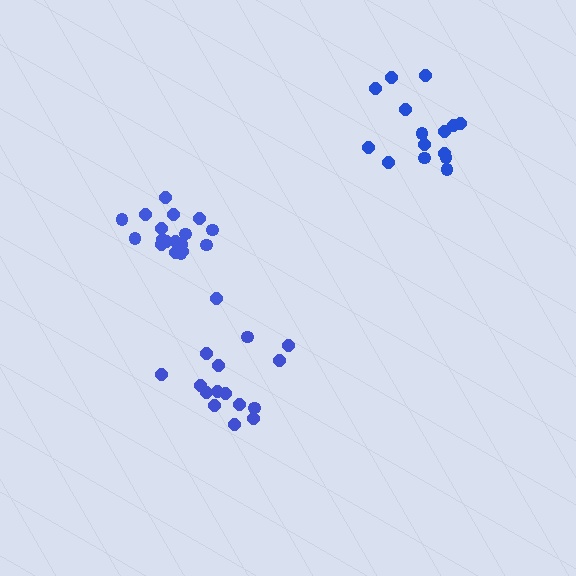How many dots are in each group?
Group 1: 15 dots, Group 2: 19 dots, Group 3: 15 dots (49 total).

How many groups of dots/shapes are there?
There are 3 groups.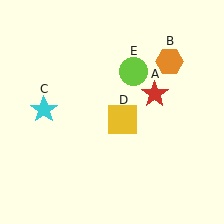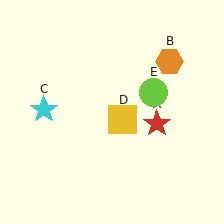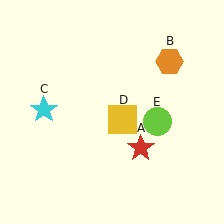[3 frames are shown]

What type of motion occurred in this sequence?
The red star (object A), lime circle (object E) rotated clockwise around the center of the scene.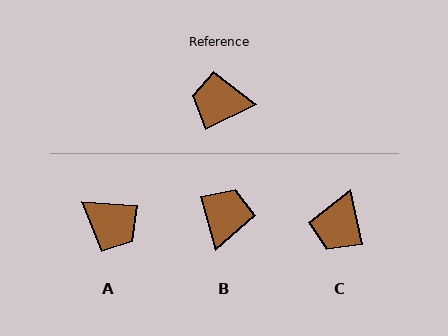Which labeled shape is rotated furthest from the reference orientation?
A, about 150 degrees away.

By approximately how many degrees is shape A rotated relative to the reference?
Approximately 150 degrees counter-clockwise.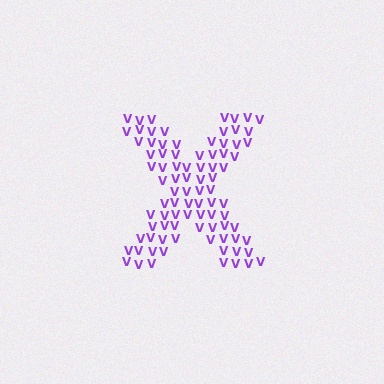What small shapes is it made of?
It is made of small letter V's.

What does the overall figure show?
The overall figure shows the letter X.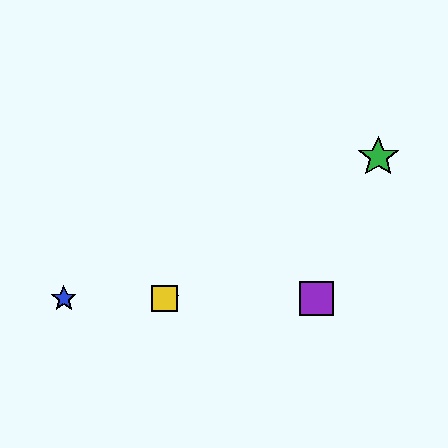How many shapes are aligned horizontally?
4 shapes (the red star, the blue star, the yellow square, the purple square) are aligned horizontally.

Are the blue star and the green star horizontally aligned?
No, the blue star is at y≈299 and the green star is at y≈157.